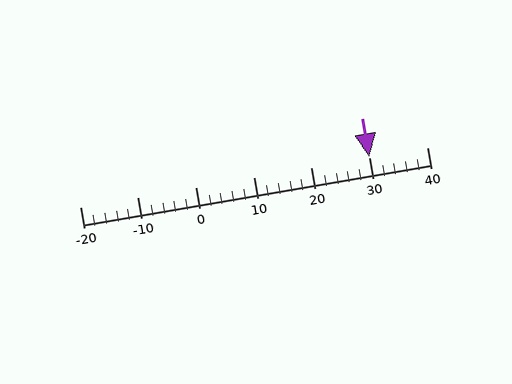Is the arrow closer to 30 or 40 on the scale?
The arrow is closer to 30.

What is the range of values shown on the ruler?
The ruler shows values from -20 to 40.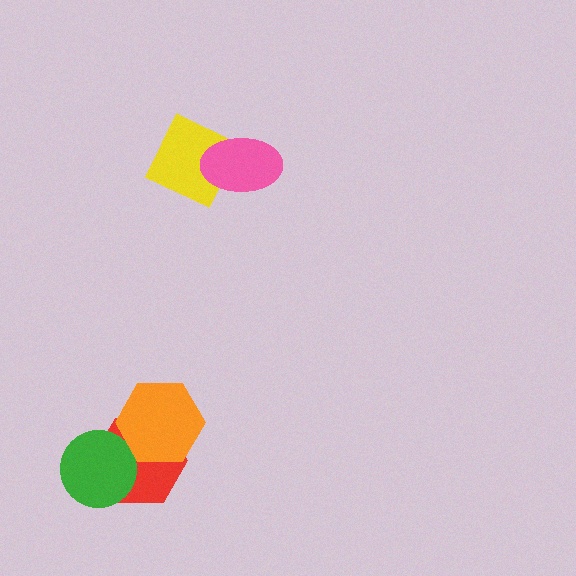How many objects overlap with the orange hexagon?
1 object overlaps with the orange hexagon.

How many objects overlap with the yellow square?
1 object overlaps with the yellow square.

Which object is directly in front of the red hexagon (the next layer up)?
The green circle is directly in front of the red hexagon.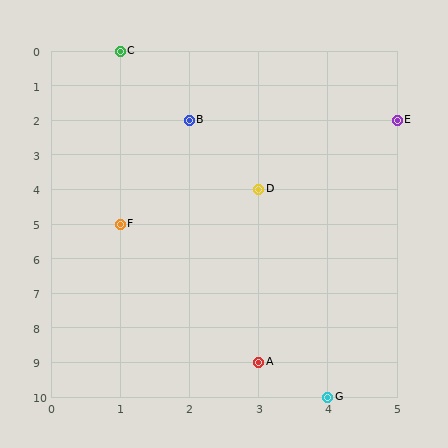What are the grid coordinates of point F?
Point F is at grid coordinates (1, 5).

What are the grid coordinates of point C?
Point C is at grid coordinates (1, 0).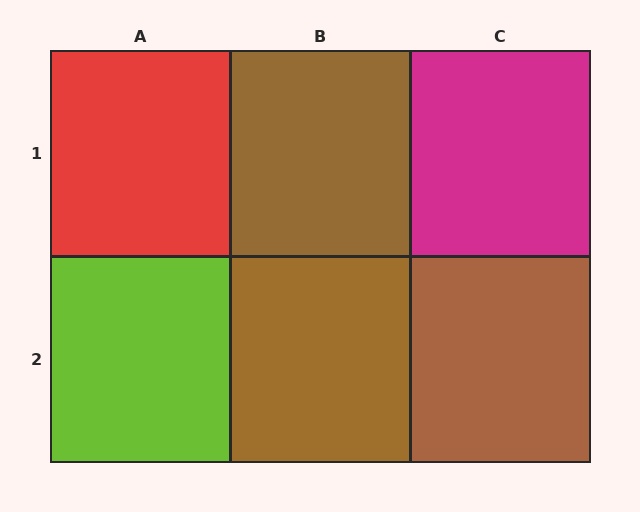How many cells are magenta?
1 cell is magenta.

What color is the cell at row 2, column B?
Brown.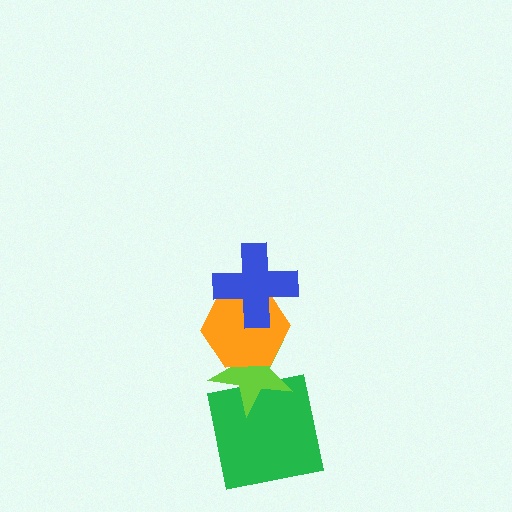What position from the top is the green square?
The green square is 4th from the top.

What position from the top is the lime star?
The lime star is 3rd from the top.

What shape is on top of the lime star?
The orange hexagon is on top of the lime star.